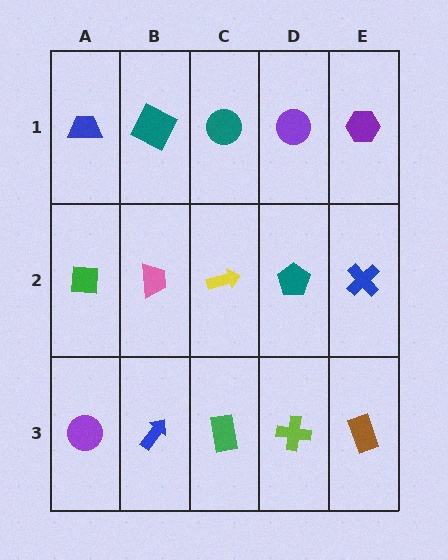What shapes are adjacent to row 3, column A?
A green square (row 2, column A), a blue arrow (row 3, column B).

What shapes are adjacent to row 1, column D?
A teal pentagon (row 2, column D), a teal circle (row 1, column C), a purple hexagon (row 1, column E).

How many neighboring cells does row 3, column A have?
2.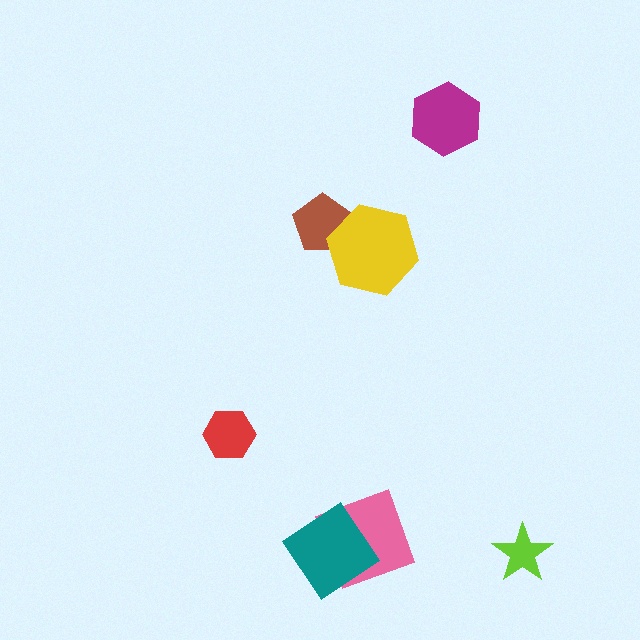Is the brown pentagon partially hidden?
Yes, it is partially covered by another shape.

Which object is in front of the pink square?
The teal diamond is in front of the pink square.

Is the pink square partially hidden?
Yes, it is partially covered by another shape.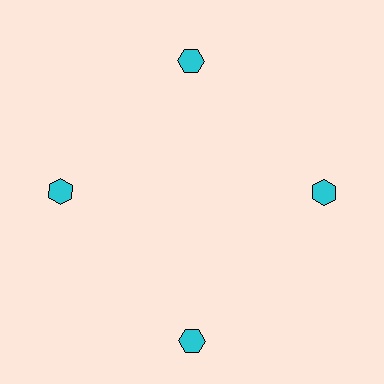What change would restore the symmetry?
The symmetry would be restored by moving it inward, back onto the ring so that all 4 hexagons sit at equal angles and equal distance from the center.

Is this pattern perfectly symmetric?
No. The 4 cyan hexagons are arranged in a ring, but one element near the 6 o'clock position is pushed outward from the center, breaking the 4-fold rotational symmetry.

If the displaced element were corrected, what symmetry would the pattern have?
It would have 4-fold rotational symmetry — the pattern would map onto itself every 90 degrees.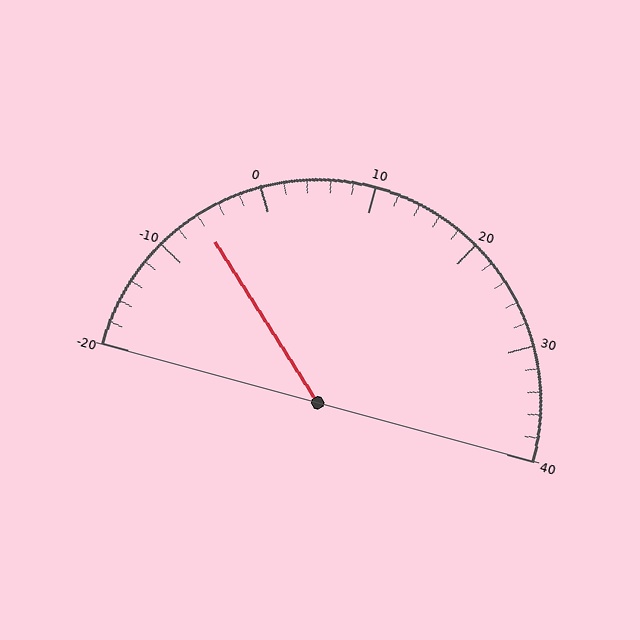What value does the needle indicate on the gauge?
The needle indicates approximately -6.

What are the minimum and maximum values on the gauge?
The gauge ranges from -20 to 40.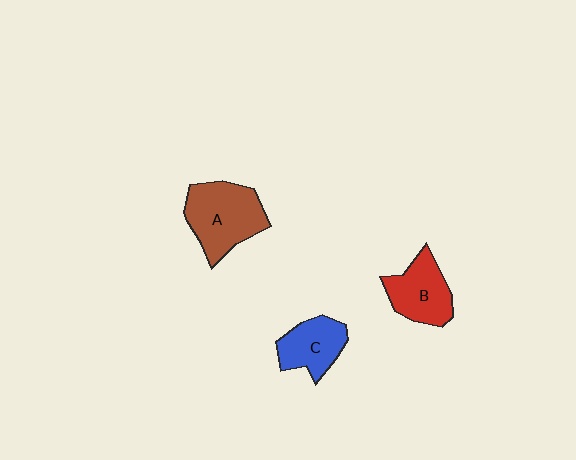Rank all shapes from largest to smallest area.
From largest to smallest: A (brown), B (red), C (blue).